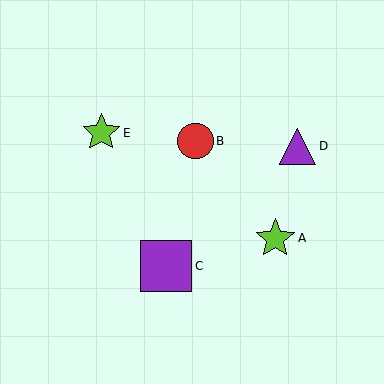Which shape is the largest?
The purple square (labeled C) is the largest.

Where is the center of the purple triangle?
The center of the purple triangle is at (298, 146).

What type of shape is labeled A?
Shape A is a lime star.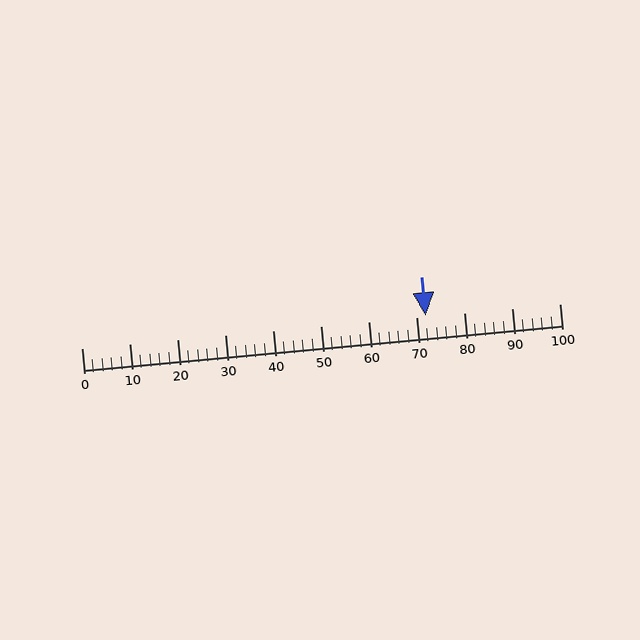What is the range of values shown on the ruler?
The ruler shows values from 0 to 100.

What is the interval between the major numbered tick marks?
The major tick marks are spaced 10 units apart.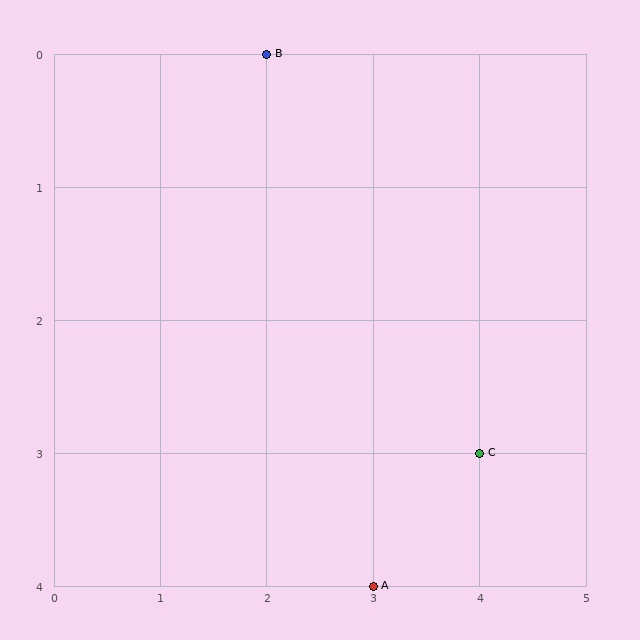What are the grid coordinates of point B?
Point B is at grid coordinates (2, 0).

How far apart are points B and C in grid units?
Points B and C are 2 columns and 3 rows apart (about 3.6 grid units diagonally).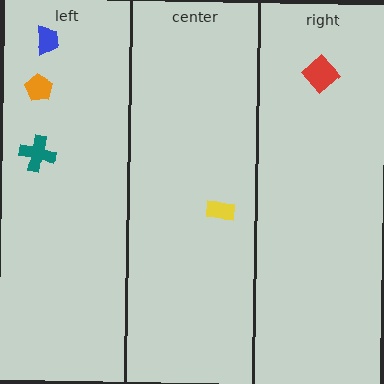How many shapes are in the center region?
1.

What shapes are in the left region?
The blue trapezoid, the orange pentagon, the teal cross.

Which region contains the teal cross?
The left region.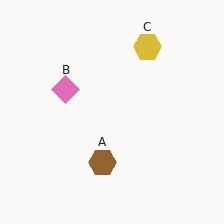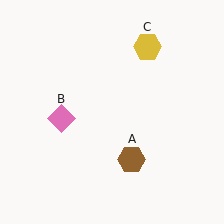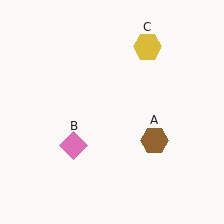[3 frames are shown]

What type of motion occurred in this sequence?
The brown hexagon (object A), pink diamond (object B) rotated counterclockwise around the center of the scene.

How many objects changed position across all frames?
2 objects changed position: brown hexagon (object A), pink diamond (object B).